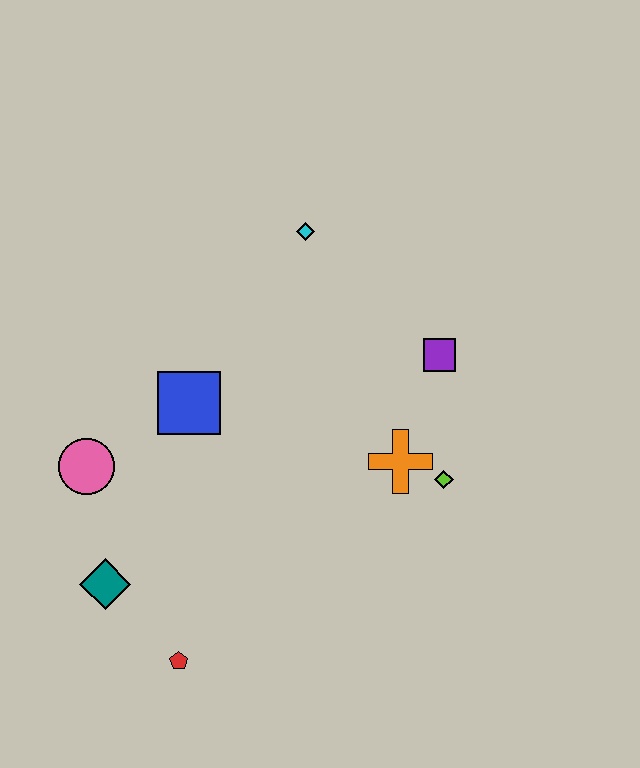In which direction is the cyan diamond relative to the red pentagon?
The cyan diamond is above the red pentagon.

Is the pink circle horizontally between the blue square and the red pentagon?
No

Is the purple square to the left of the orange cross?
No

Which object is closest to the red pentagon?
The teal diamond is closest to the red pentagon.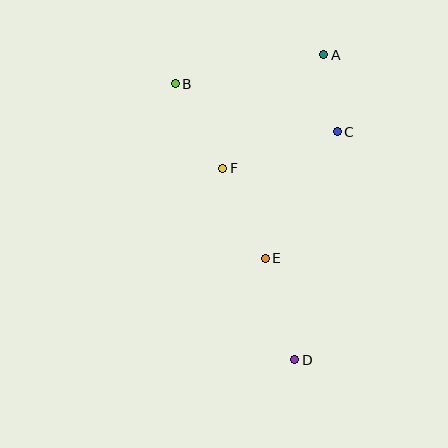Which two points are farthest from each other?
Points A and D are farthest from each other.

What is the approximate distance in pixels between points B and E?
The distance between B and E is approximately 196 pixels.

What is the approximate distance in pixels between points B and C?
The distance between B and C is approximately 169 pixels.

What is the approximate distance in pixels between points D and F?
The distance between D and F is approximately 205 pixels.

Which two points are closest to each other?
Points A and C are closest to each other.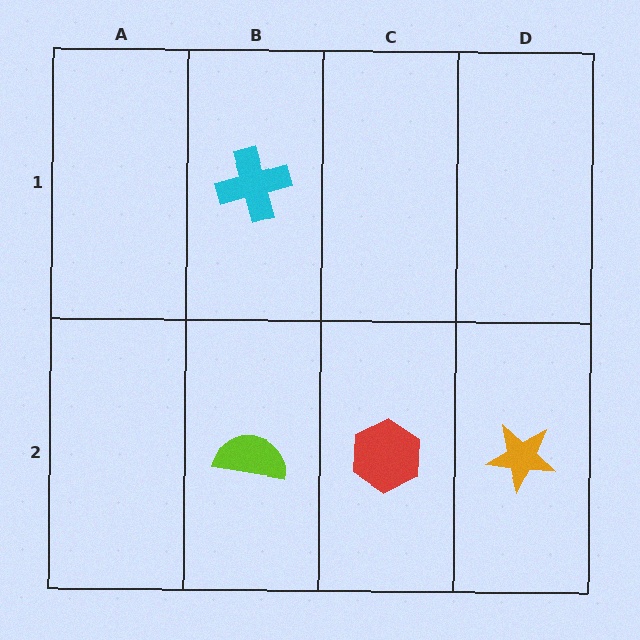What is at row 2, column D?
An orange star.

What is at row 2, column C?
A red hexagon.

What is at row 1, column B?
A cyan cross.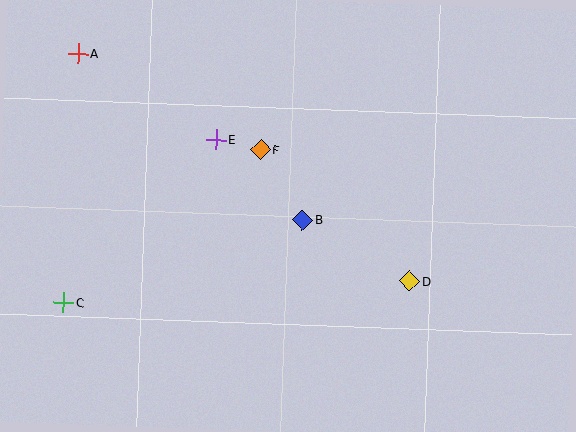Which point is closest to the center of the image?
Point B at (303, 220) is closest to the center.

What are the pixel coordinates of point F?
Point F is at (261, 150).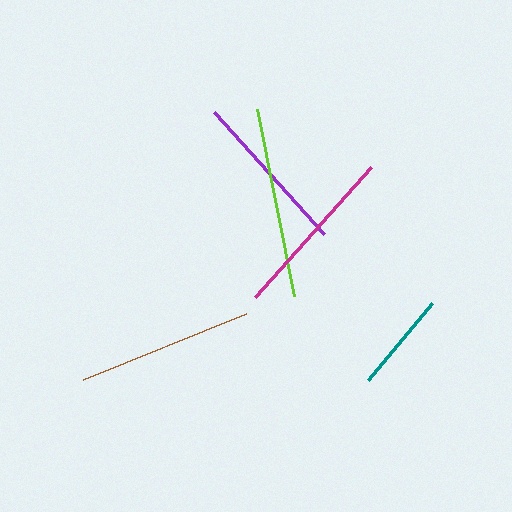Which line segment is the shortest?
The teal line is the shortest at approximately 101 pixels.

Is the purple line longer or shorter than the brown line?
The brown line is longer than the purple line.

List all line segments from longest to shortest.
From longest to shortest: lime, brown, magenta, purple, teal.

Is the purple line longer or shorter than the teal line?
The purple line is longer than the teal line.